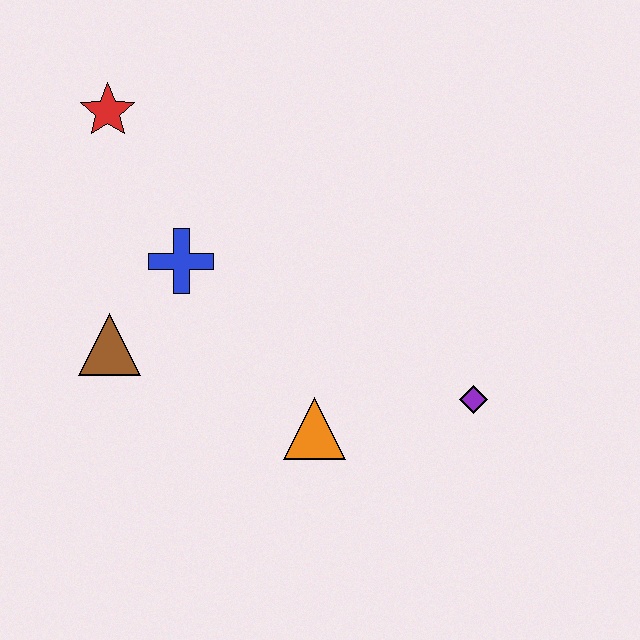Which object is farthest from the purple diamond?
The red star is farthest from the purple diamond.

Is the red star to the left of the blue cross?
Yes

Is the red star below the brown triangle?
No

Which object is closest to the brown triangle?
The blue cross is closest to the brown triangle.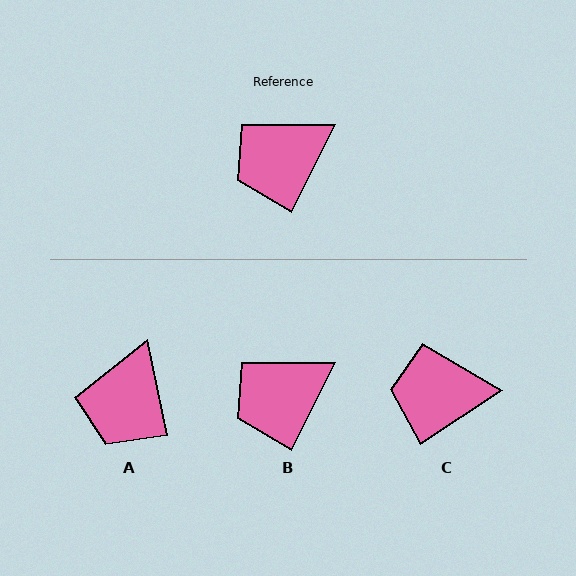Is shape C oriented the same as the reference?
No, it is off by about 31 degrees.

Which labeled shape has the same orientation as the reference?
B.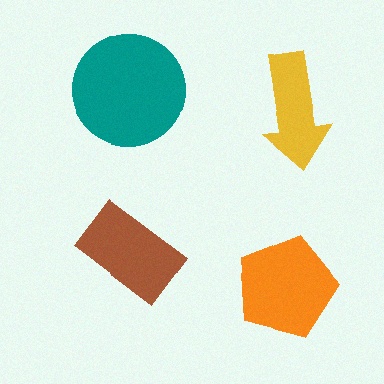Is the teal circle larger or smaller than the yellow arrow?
Larger.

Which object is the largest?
The teal circle.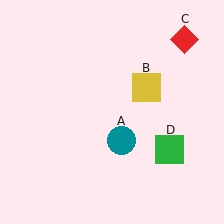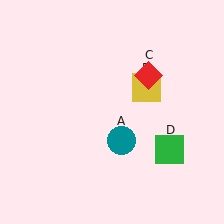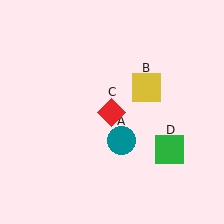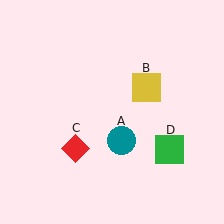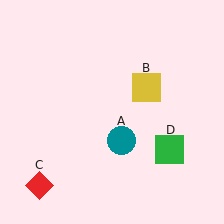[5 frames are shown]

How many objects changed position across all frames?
1 object changed position: red diamond (object C).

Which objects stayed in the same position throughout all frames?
Teal circle (object A) and yellow square (object B) and green square (object D) remained stationary.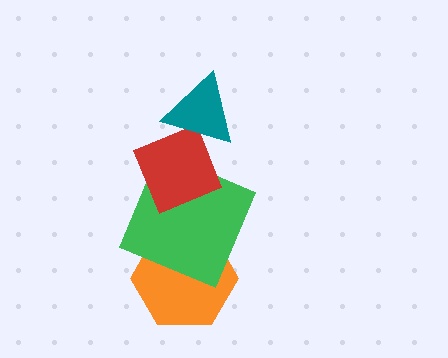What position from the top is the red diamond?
The red diamond is 2nd from the top.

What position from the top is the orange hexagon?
The orange hexagon is 4th from the top.